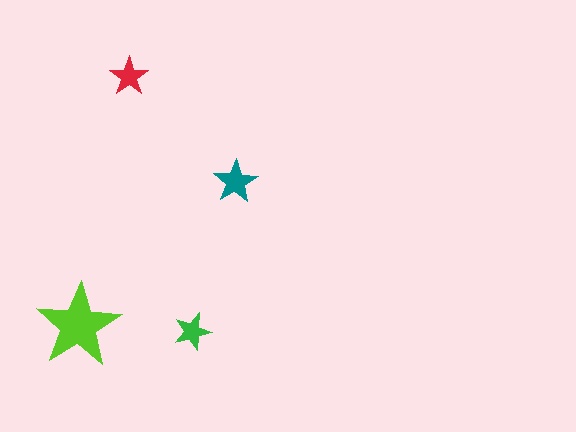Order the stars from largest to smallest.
the lime one, the teal one, the red one, the green one.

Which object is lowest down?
The green star is bottommost.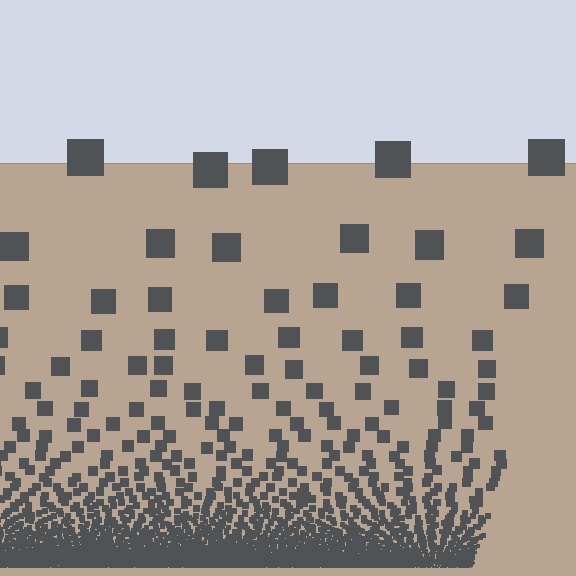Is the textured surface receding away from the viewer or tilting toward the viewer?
The surface appears to tilt toward the viewer. Texture elements get larger and sparser toward the top.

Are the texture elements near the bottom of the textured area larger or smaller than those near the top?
Smaller. The gradient is inverted — elements near the bottom are smaller and denser.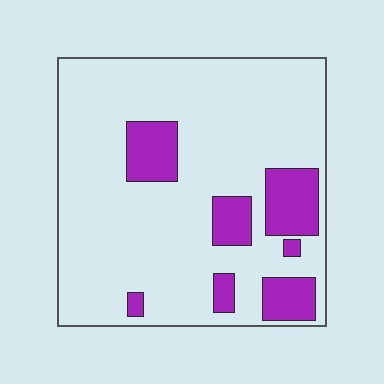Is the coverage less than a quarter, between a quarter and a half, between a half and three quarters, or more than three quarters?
Less than a quarter.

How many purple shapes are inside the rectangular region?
7.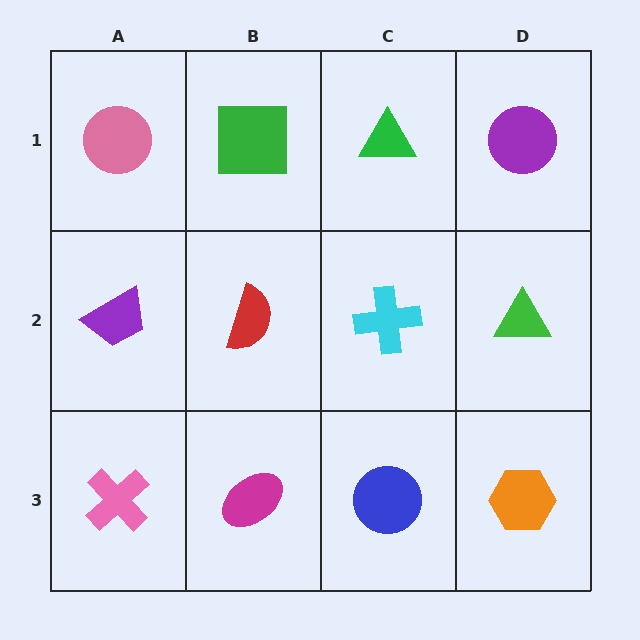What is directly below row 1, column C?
A cyan cross.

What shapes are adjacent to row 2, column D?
A purple circle (row 1, column D), an orange hexagon (row 3, column D), a cyan cross (row 2, column C).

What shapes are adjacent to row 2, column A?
A pink circle (row 1, column A), a pink cross (row 3, column A), a red semicircle (row 2, column B).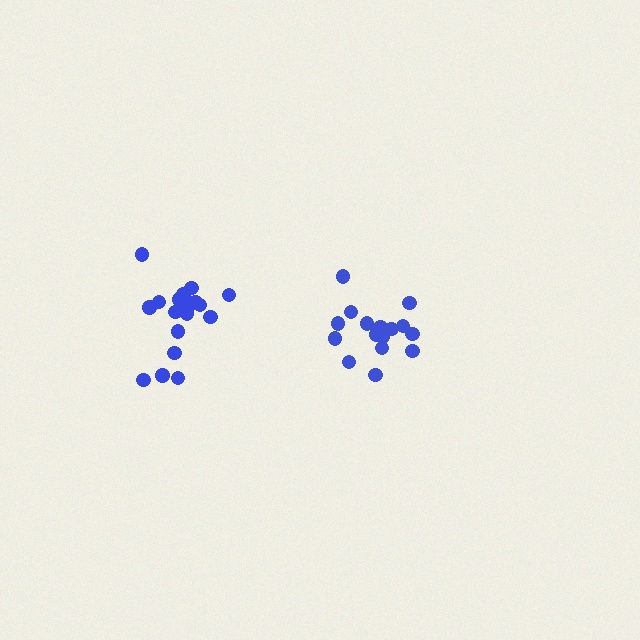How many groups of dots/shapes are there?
There are 2 groups.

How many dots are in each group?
Group 1: 17 dots, Group 2: 18 dots (35 total).